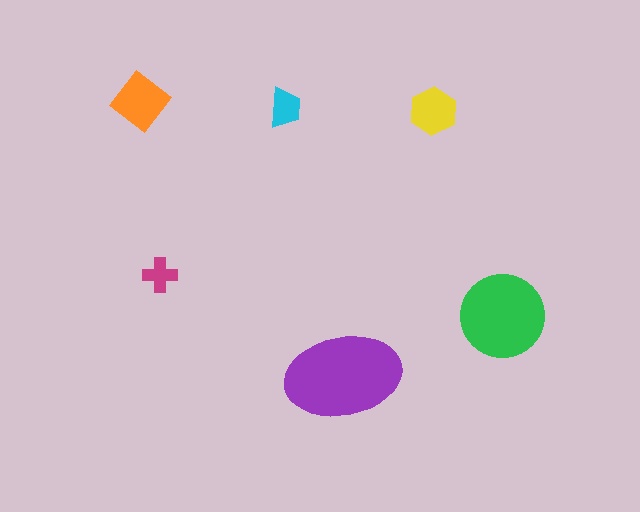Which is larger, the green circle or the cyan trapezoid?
The green circle.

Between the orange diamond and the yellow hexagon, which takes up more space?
The orange diamond.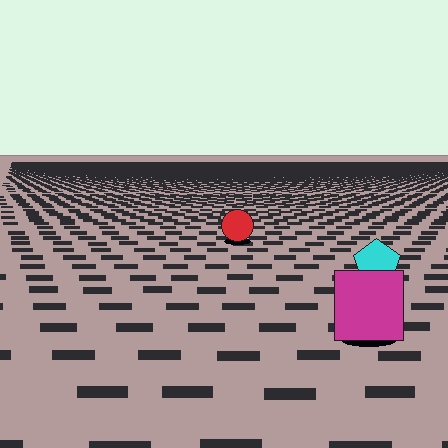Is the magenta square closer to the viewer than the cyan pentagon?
Yes. The magenta square is closer — you can tell from the texture gradient: the ground texture is coarser near it.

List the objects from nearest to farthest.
From nearest to farthest: the magenta square, the cyan pentagon, the red circle.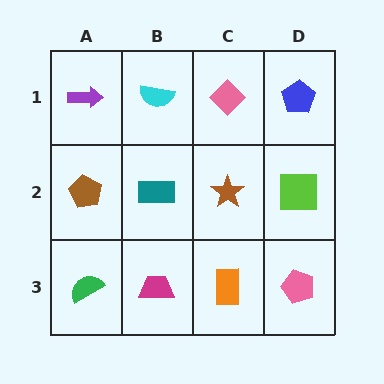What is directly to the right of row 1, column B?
A pink diamond.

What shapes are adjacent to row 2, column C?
A pink diamond (row 1, column C), an orange rectangle (row 3, column C), a teal rectangle (row 2, column B), a lime square (row 2, column D).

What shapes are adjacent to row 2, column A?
A purple arrow (row 1, column A), a green semicircle (row 3, column A), a teal rectangle (row 2, column B).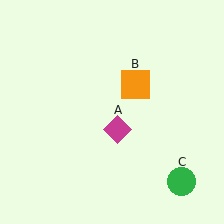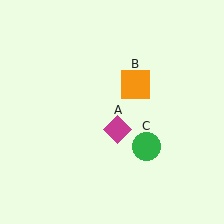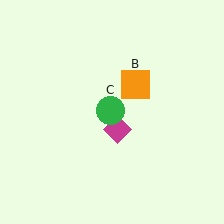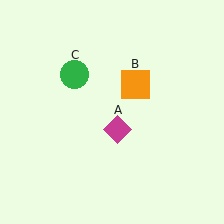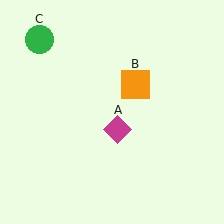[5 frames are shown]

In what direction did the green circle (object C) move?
The green circle (object C) moved up and to the left.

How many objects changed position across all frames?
1 object changed position: green circle (object C).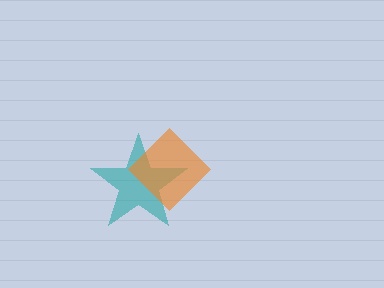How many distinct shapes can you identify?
There are 2 distinct shapes: a teal star, an orange diamond.